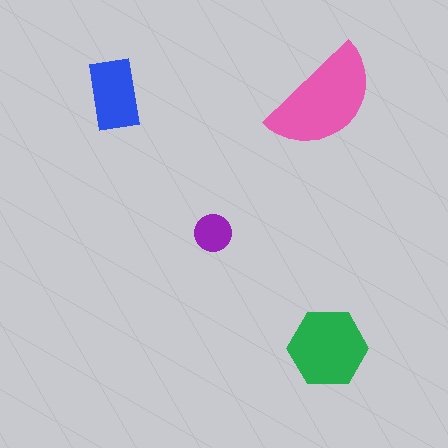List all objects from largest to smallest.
The pink semicircle, the green hexagon, the blue rectangle, the purple circle.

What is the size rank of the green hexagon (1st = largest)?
2nd.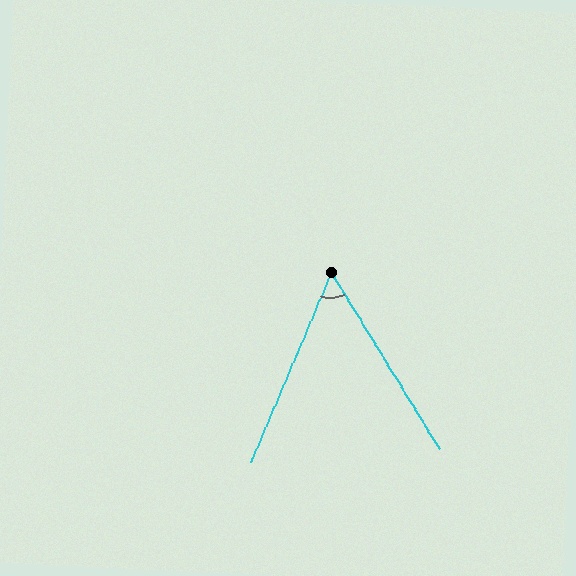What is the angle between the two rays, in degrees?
Approximately 55 degrees.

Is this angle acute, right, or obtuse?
It is acute.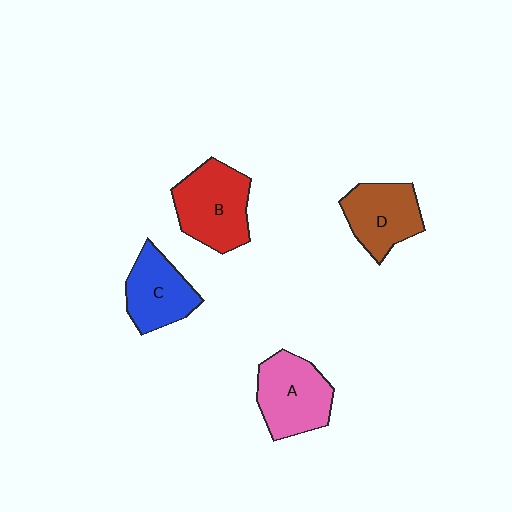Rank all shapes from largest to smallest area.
From largest to smallest: B (red), A (pink), D (brown), C (blue).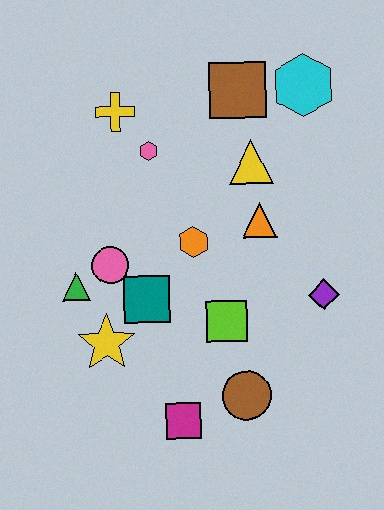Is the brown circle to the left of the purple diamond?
Yes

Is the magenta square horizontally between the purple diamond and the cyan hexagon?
No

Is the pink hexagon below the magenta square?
No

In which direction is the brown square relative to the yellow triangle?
The brown square is above the yellow triangle.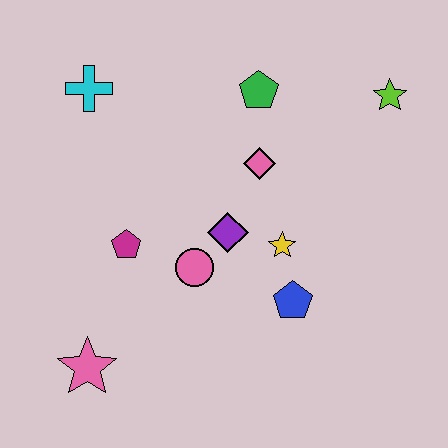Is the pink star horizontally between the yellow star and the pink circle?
No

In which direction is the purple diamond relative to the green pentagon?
The purple diamond is below the green pentagon.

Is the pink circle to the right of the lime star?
No